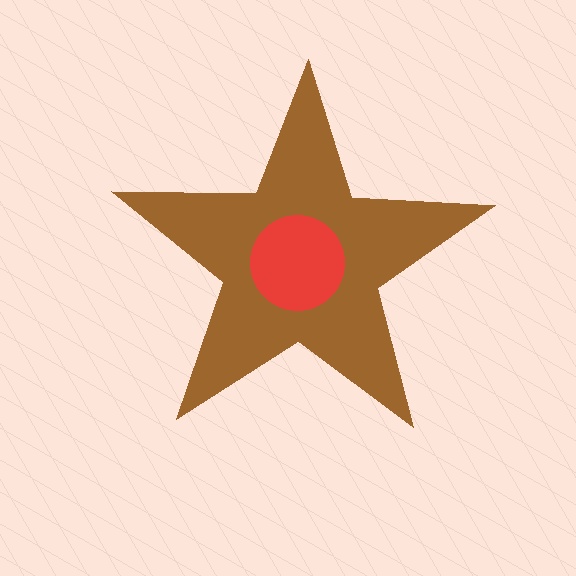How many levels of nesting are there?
2.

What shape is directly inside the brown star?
The red circle.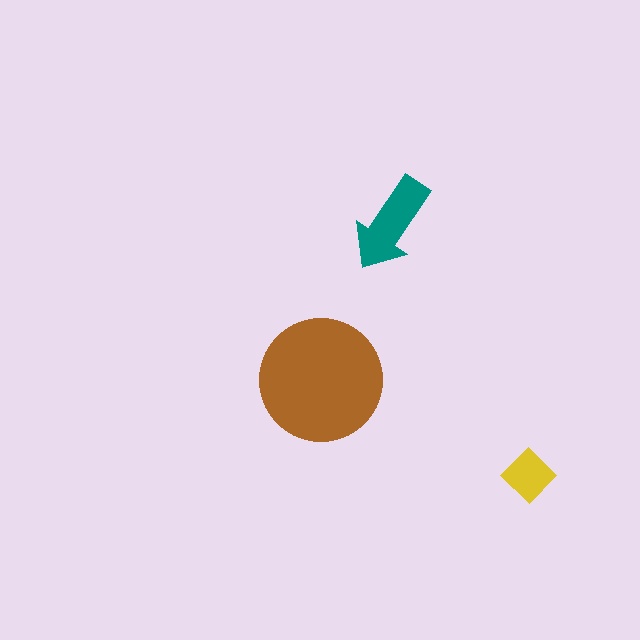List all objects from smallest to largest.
The yellow diamond, the teal arrow, the brown circle.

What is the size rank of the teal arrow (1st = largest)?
2nd.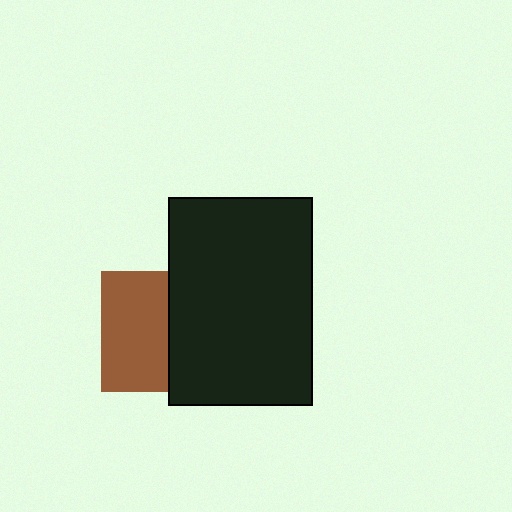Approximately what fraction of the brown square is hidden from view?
Roughly 45% of the brown square is hidden behind the black rectangle.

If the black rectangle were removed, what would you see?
You would see the complete brown square.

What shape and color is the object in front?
The object in front is a black rectangle.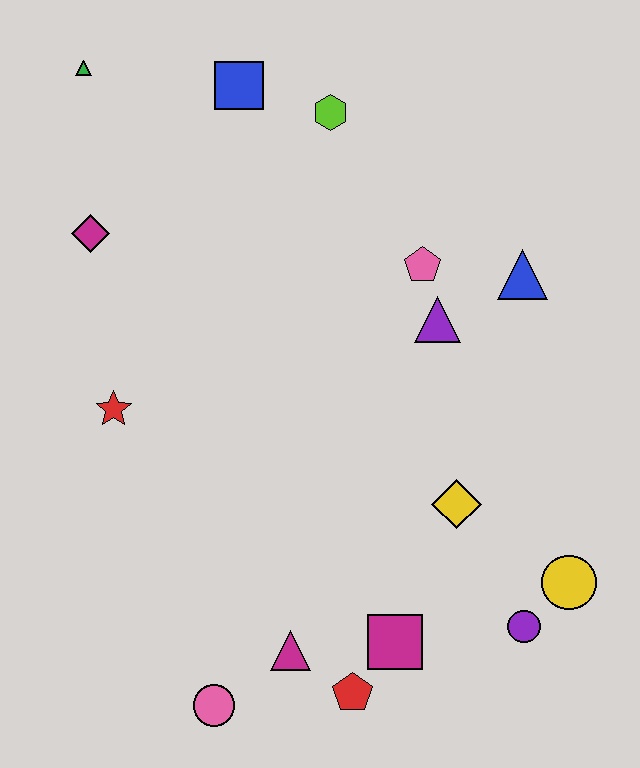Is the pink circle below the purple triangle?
Yes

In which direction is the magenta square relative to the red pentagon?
The magenta square is above the red pentagon.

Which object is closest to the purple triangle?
The pink pentagon is closest to the purple triangle.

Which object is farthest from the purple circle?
The green triangle is farthest from the purple circle.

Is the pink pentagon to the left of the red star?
No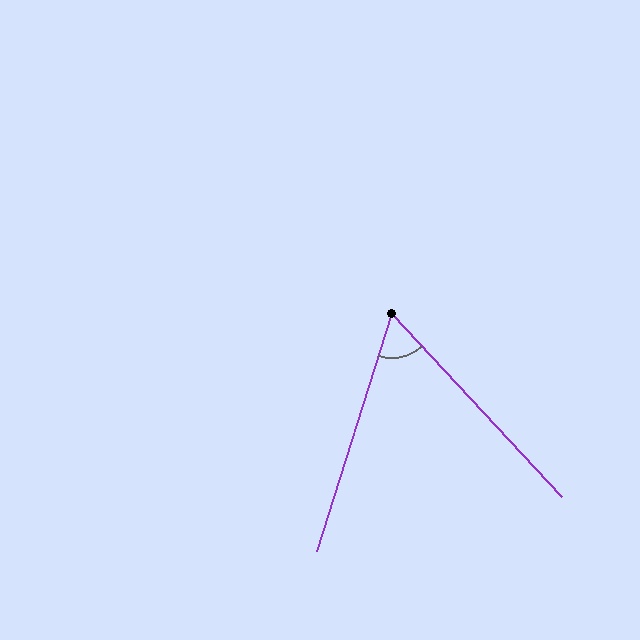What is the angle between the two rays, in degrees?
Approximately 61 degrees.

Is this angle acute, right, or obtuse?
It is acute.